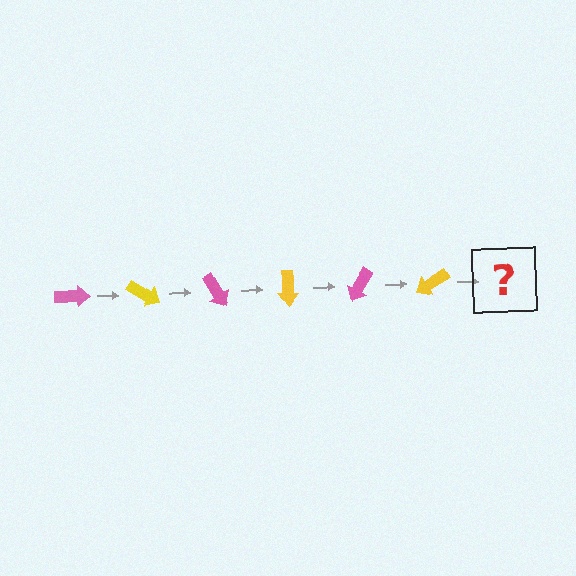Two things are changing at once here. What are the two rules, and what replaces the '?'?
The two rules are that it rotates 30 degrees each step and the color cycles through pink and yellow. The '?' should be a pink arrow, rotated 180 degrees from the start.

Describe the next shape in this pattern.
It should be a pink arrow, rotated 180 degrees from the start.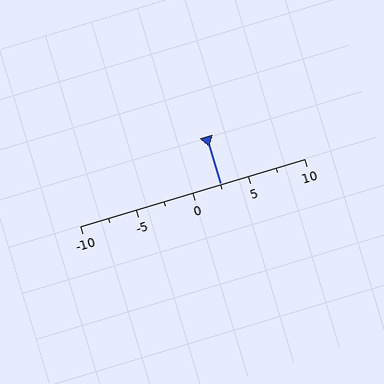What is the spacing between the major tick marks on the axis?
The major ticks are spaced 5 apart.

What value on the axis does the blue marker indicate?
The marker indicates approximately 2.5.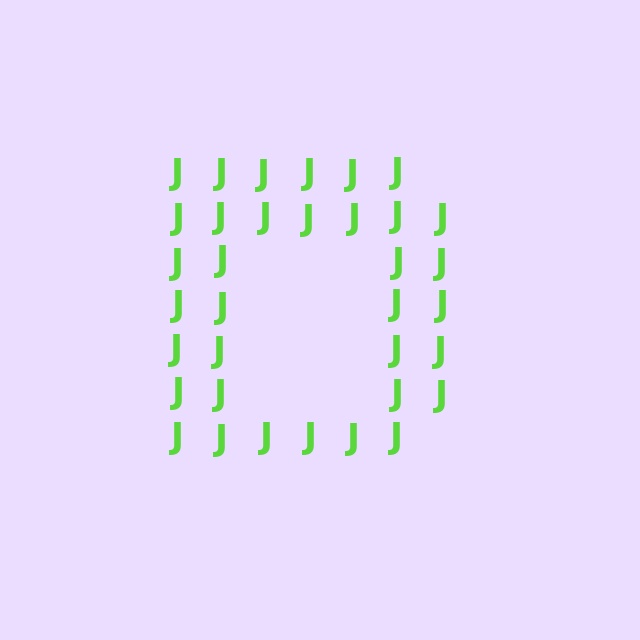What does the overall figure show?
The overall figure shows the letter D.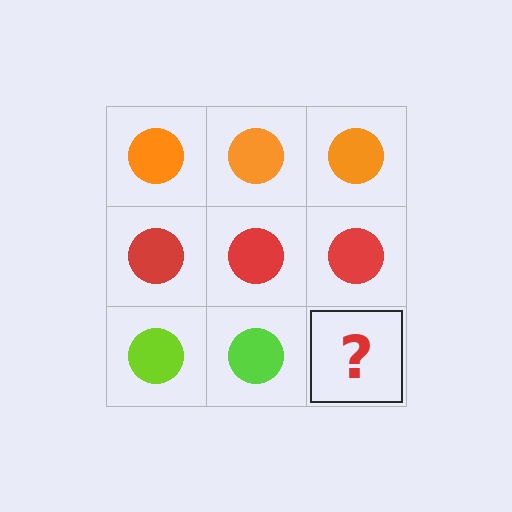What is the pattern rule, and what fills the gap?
The rule is that each row has a consistent color. The gap should be filled with a lime circle.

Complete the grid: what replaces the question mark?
The question mark should be replaced with a lime circle.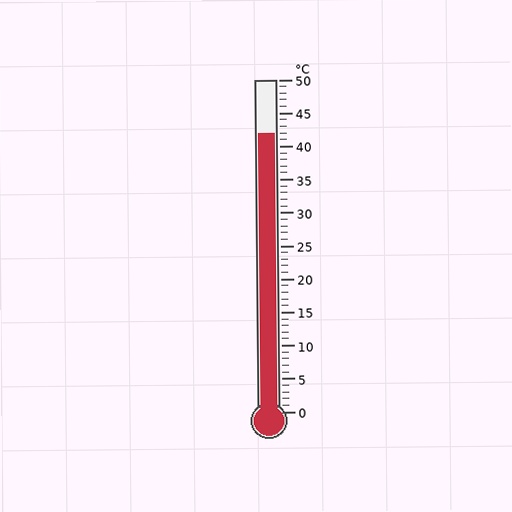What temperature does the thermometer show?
The thermometer shows approximately 42°C.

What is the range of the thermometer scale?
The thermometer scale ranges from 0°C to 50°C.